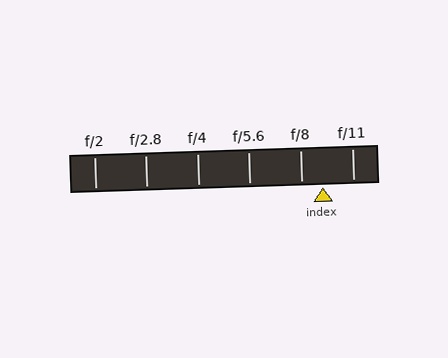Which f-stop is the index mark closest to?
The index mark is closest to f/8.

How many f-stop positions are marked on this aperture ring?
There are 6 f-stop positions marked.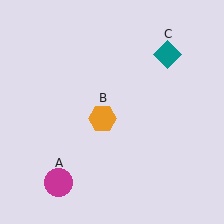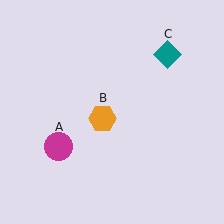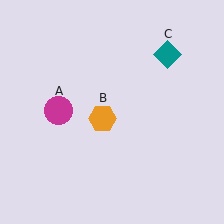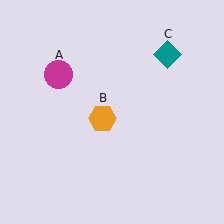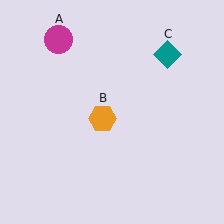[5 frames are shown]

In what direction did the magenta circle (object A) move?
The magenta circle (object A) moved up.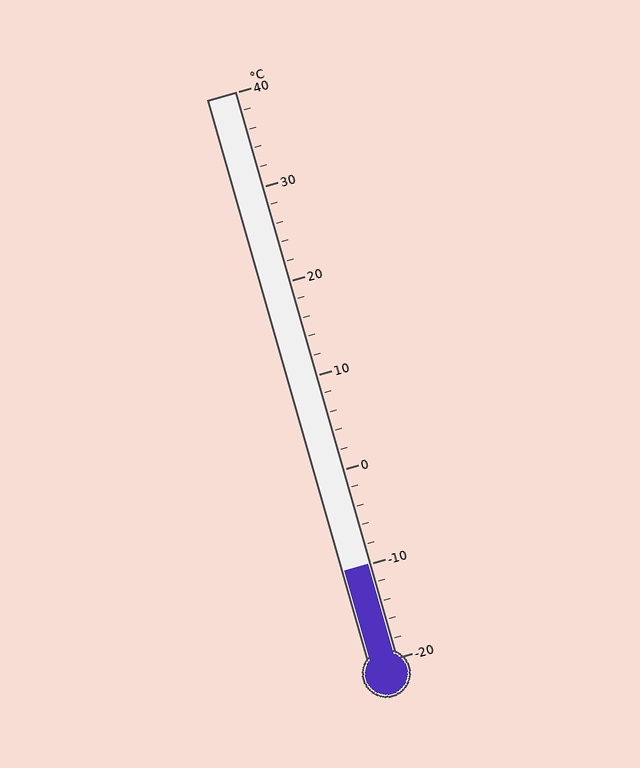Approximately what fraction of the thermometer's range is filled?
The thermometer is filled to approximately 15% of its range.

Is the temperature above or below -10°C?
The temperature is at -10°C.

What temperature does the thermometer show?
The thermometer shows approximately -10°C.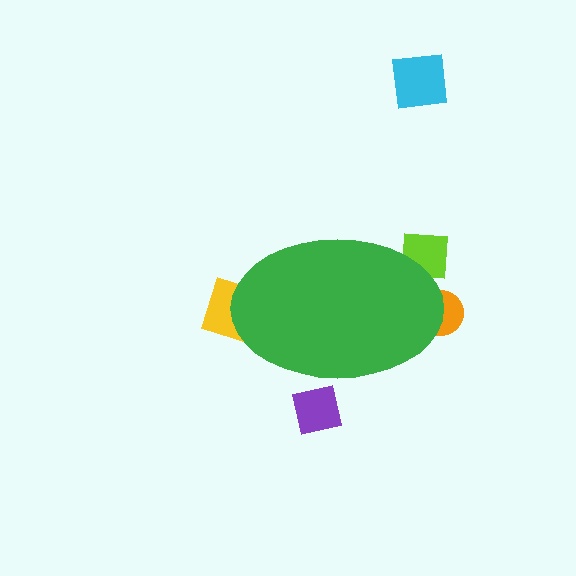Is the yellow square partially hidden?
Yes, the yellow square is partially hidden behind the green ellipse.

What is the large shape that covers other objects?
A green ellipse.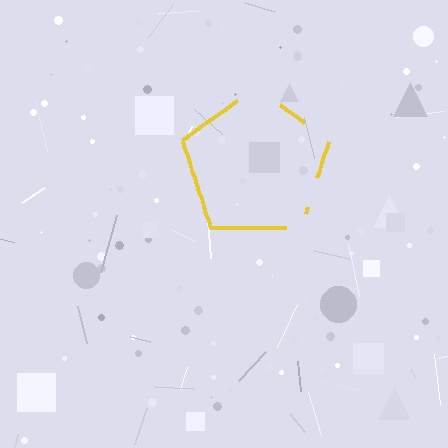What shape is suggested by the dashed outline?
The dashed outline suggests a pentagon.